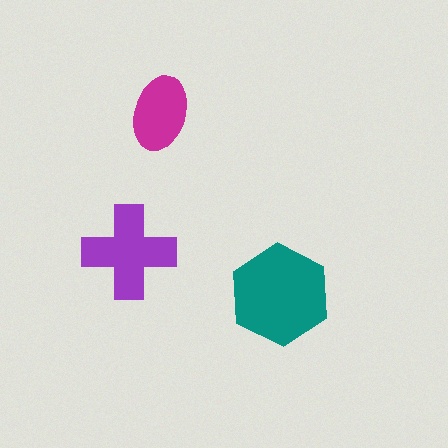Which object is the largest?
The teal hexagon.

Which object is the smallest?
The magenta ellipse.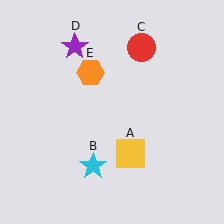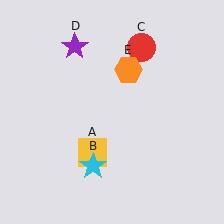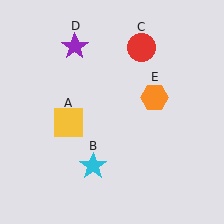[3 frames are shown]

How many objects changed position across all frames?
2 objects changed position: yellow square (object A), orange hexagon (object E).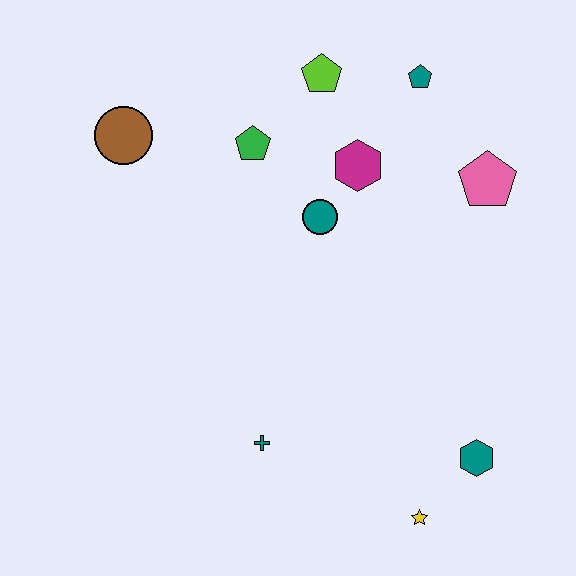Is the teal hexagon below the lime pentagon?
Yes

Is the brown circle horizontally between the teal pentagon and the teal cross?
No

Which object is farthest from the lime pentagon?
The yellow star is farthest from the lime pentagon.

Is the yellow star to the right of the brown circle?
Yes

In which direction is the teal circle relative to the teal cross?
The teal circle is above the teal cross.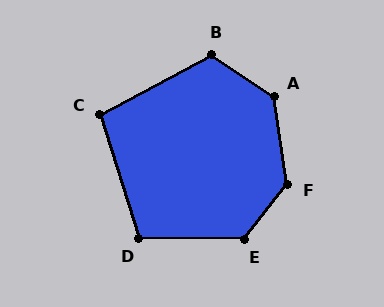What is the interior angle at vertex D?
Approximately 108 degrees (obtuse).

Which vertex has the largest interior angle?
F, at approximately 133 degrees.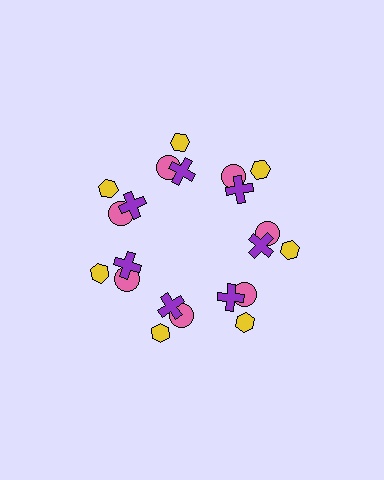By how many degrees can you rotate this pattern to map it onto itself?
The pattern maps onto itself every 51 degrees of rotation.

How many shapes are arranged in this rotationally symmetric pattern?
There are 21 shapes, arranged in 7 groups of 3.